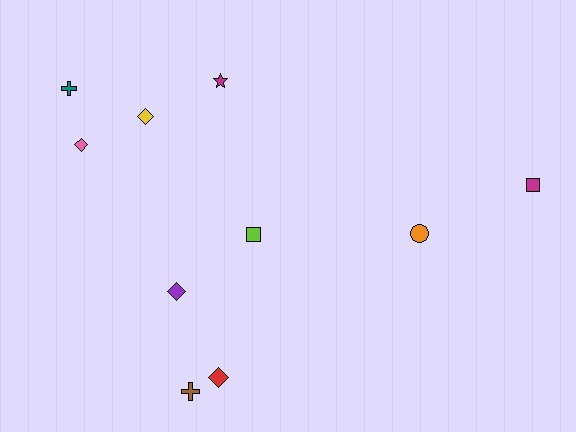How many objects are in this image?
There are 10 objects.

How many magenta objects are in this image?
There are 2 magenta objects.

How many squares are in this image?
There are 2 squares.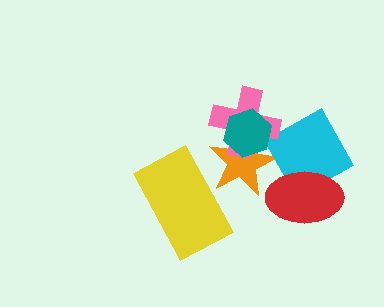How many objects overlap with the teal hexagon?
2 objects overlap with the teal hexagon.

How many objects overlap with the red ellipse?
1 object overlaps with the red ellipse.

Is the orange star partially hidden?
Yes, it is partially covered by another shape.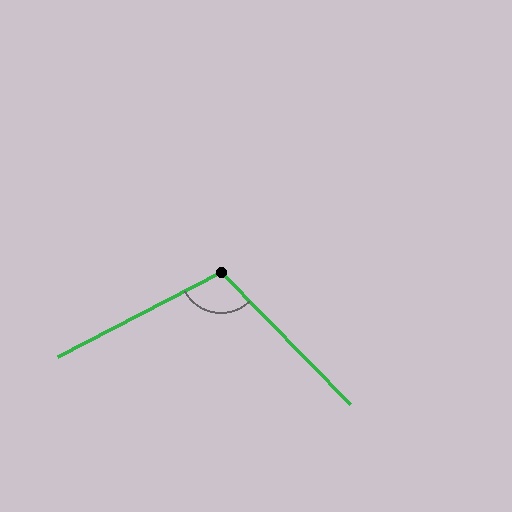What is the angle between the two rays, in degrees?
Approximately 107 degrees.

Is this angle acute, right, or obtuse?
It is obtuse.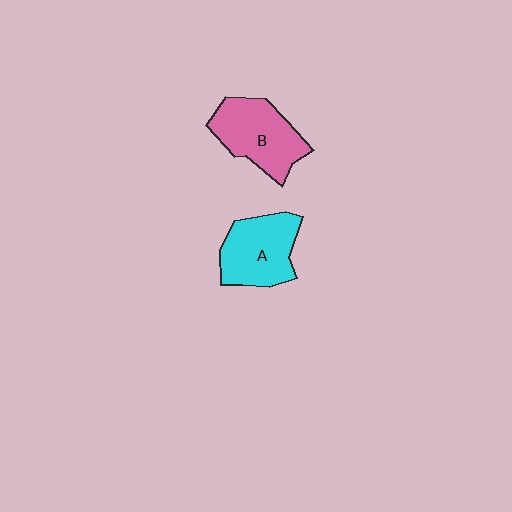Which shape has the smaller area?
Shape A (cyan).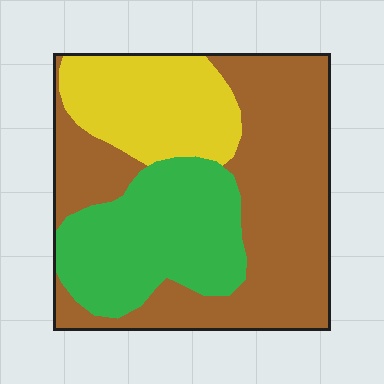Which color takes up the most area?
Brown, at roughly 50%.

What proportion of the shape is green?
Green covers around 30% of the shape.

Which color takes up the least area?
Yellow, at roughly 20%.